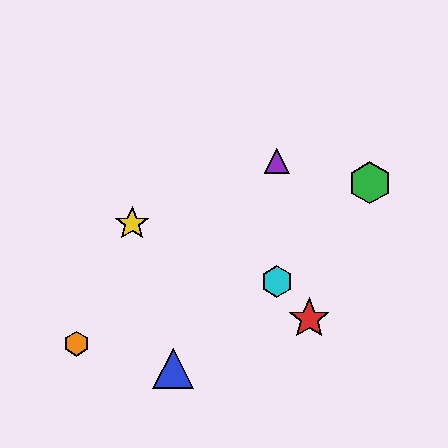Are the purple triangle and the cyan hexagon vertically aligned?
Yes, both are at x≈277.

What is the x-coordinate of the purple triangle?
The purple triangle is at x≈277.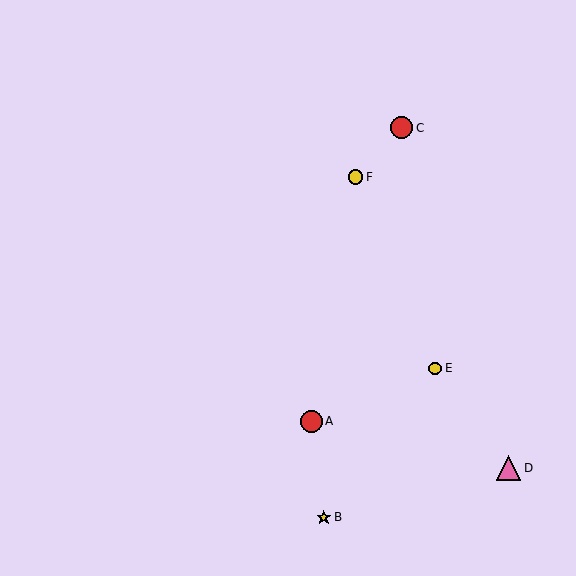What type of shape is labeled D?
Shape D is a pink triangle.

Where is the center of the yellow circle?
The center of the yellow circle is at (355, 177).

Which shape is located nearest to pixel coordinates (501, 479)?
The pink triangle (labeled D) at (509, 468) is nearest to that location.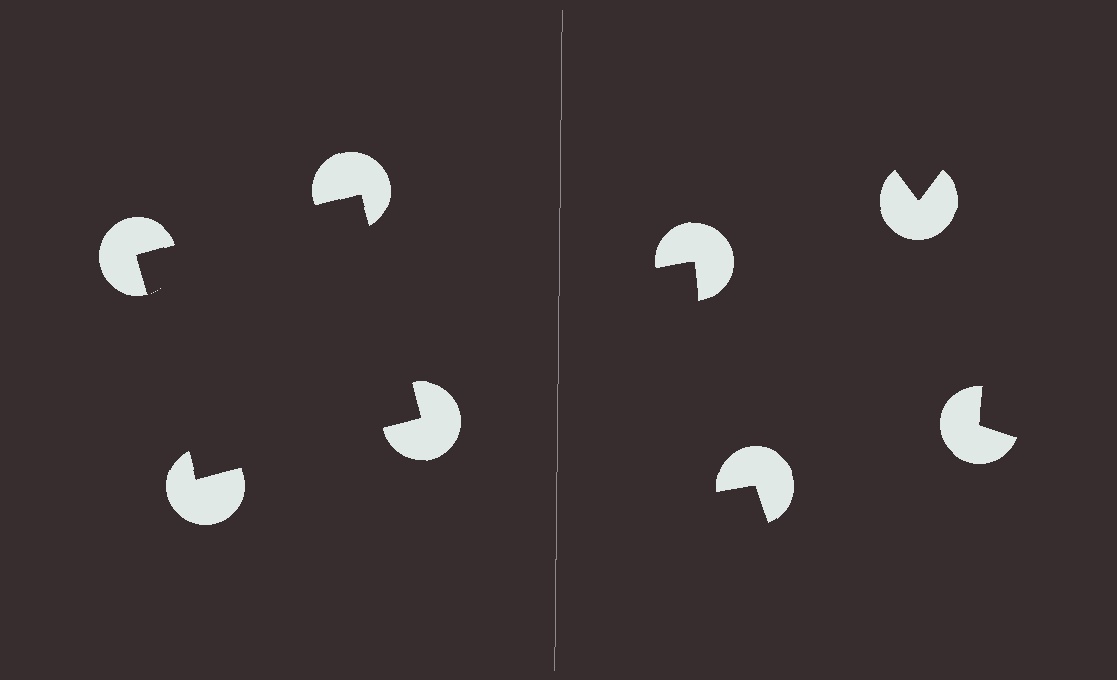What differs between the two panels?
The pac-man discs are positioned identically on both sides; only the wedge orientations differ. On the left they align to a square; on the right they are misaligned.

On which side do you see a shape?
An illusory square appears on the left side. On the right side the wedge cuts are rotated, so no coherent shape forms.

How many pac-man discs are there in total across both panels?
8 — 4 on each side.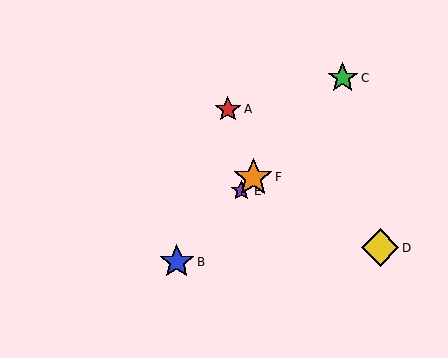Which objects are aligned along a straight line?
Objects B, C, E, F are aligned along a straight line.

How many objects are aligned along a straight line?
4 objects (B, C, E, F) are aligned along a straight line.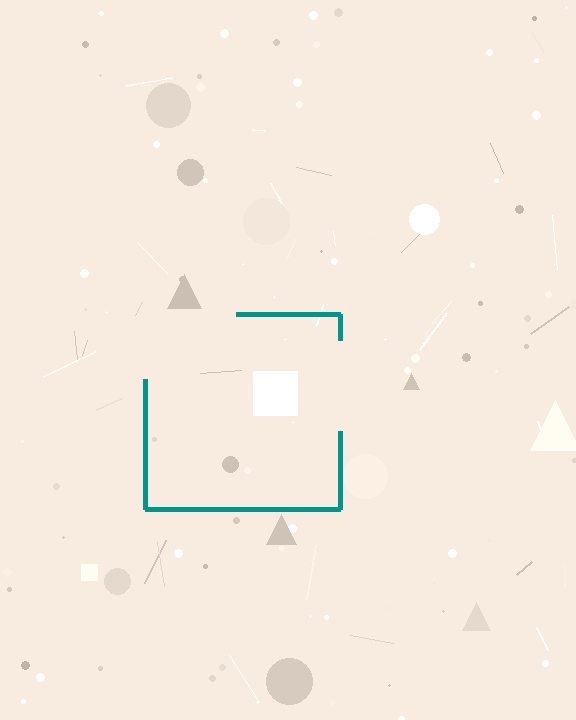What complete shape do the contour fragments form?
The contour fragments form a square.